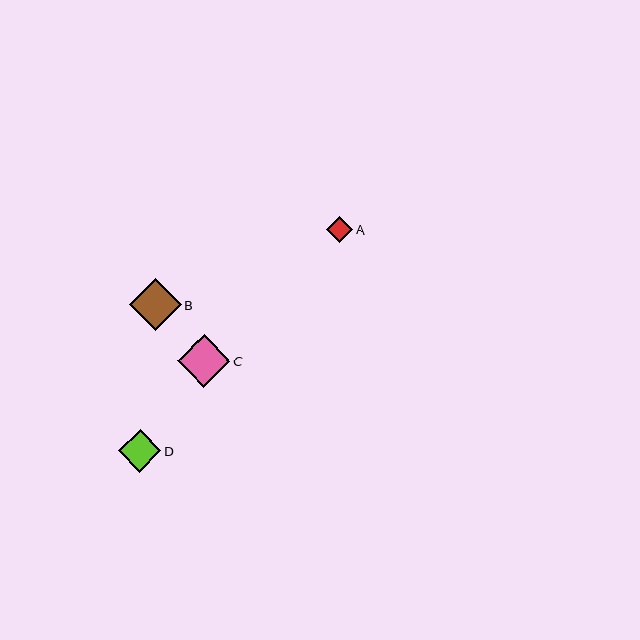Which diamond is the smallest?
Diamond A is the smallest with a size of approximately 26 pixels.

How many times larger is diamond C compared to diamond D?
Diamond C is approximately 1.2 times the size of diamond D.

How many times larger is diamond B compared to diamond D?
Diamond B is approximately 1.2 times the size of diamond D.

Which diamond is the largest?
Diamond C is the largest with a size of approximately 53 pixels.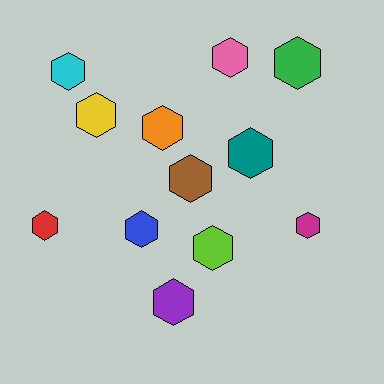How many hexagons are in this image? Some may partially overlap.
There are 12 hexagons.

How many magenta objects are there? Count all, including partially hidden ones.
There is 1 magenta object.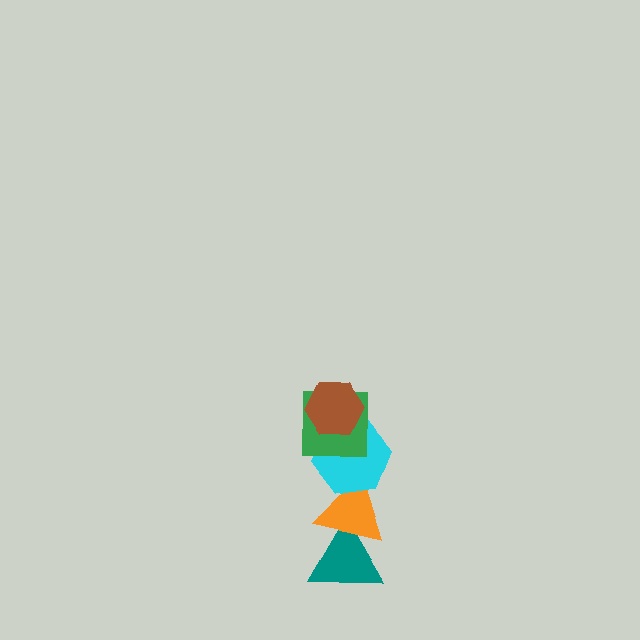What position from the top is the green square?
The green square is 2nd from the top.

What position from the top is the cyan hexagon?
The cyan hexagon is 3rd from the top.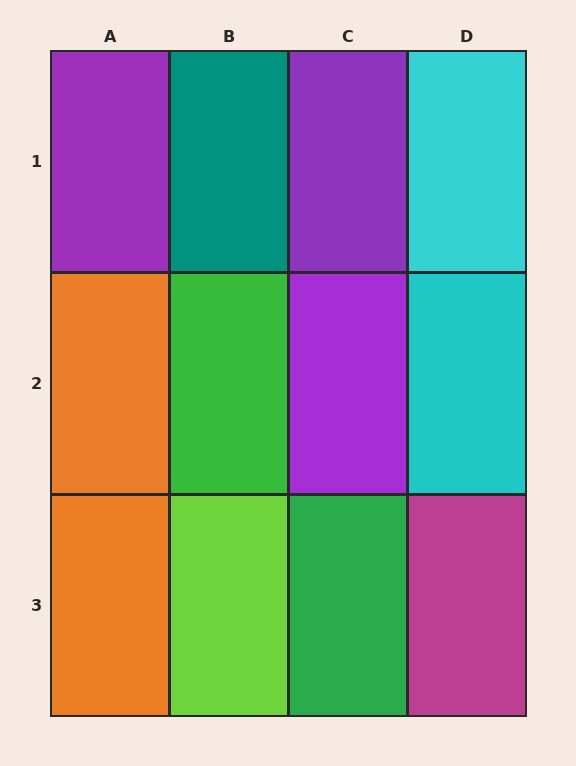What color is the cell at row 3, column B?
Lime.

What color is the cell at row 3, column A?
Orange.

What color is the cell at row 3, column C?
Green.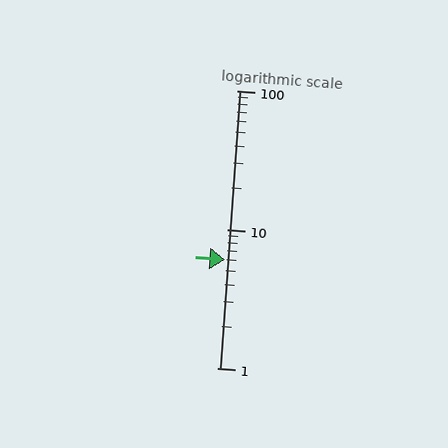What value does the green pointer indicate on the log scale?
The pointer indicates approximately 6.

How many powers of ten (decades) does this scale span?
The scale spans 2 decades, from 1 to 100.